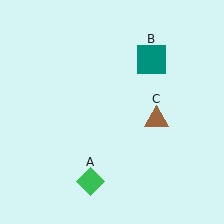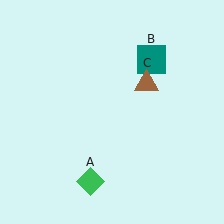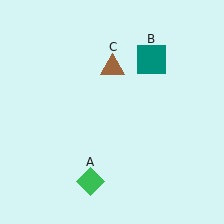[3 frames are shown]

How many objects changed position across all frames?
1 object changed position: brown triangle (object C).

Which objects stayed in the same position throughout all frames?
Green diamond (object A) and teal square (object B) remained stationary.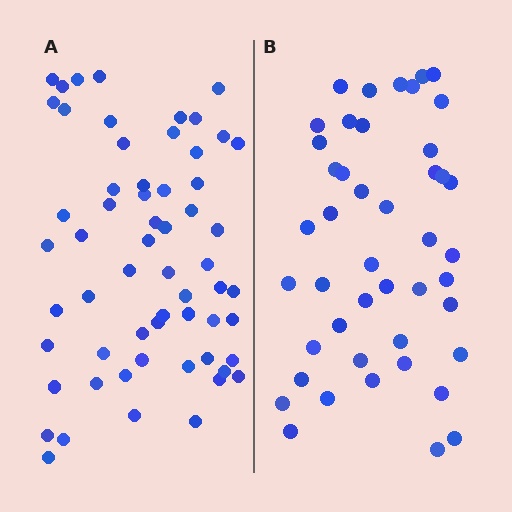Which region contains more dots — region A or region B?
Region A (the left region) has more dots.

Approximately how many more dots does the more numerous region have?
Region A has approximately 15 more dots than region B.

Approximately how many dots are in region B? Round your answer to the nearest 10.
About 40 dots. (The exact count is 45, which rounds to 40.)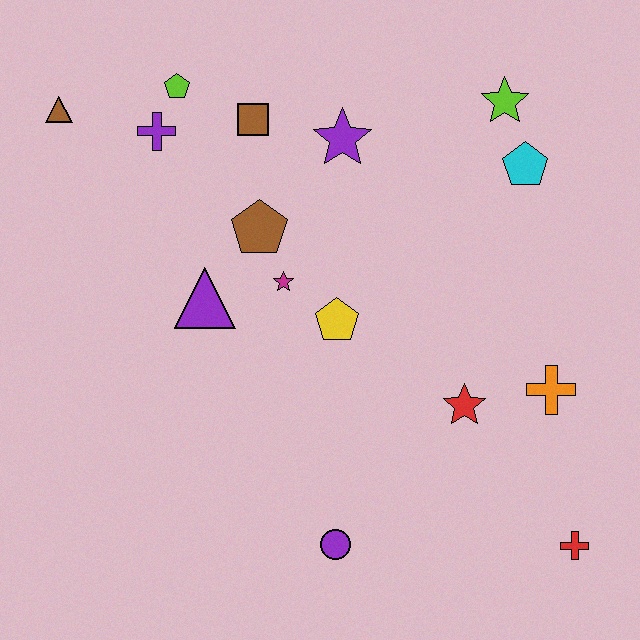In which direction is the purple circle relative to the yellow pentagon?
The purple circle is below the yellow pentagon.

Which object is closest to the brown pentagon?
The magenta star is closest to the brown pentagon.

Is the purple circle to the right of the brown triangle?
Yes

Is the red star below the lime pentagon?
Yes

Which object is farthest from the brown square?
The red cross is farthest from the brown square.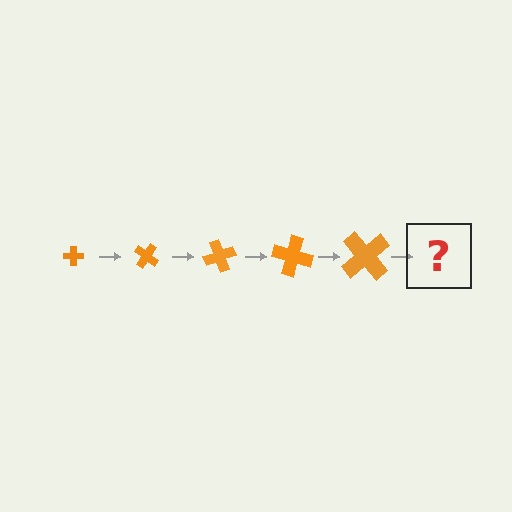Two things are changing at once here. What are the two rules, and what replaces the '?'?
The two rules are that the cross grows larger each step and it rotates 35 degrees each step. The '?' should be a cross, larger than the previous one and rotated 175 degrees from the start.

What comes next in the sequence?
The next element should be a cross, larger than the previous one and rotated 175 degrees from the start.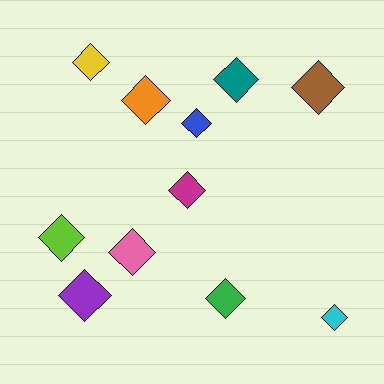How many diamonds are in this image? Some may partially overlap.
There are 11 diamonds.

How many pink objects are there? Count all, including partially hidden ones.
There is 1 pink object.